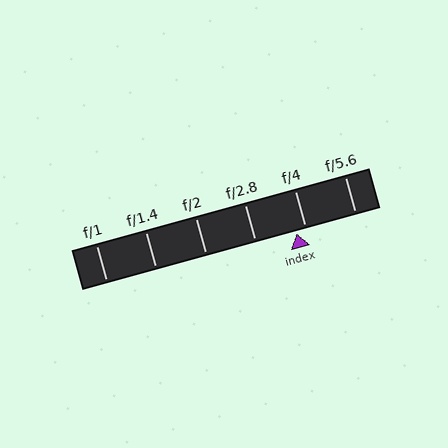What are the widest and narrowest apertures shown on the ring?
The widest aperture shown is f/1 and the narrowest is f/5.6.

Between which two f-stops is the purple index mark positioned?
The index mark is between f/2.8 and f/4.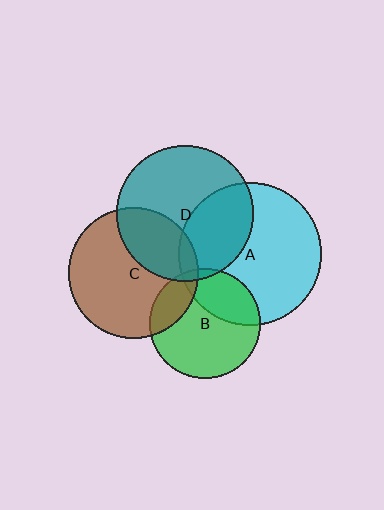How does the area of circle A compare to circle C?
Approximately 1.2 times.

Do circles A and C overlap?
Yes.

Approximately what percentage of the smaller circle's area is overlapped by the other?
Approximately 5%.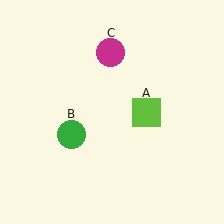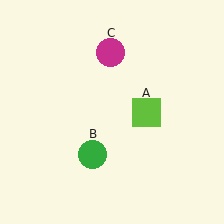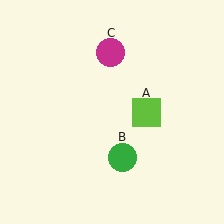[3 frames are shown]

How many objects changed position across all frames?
1 object changed position: green circle (object B).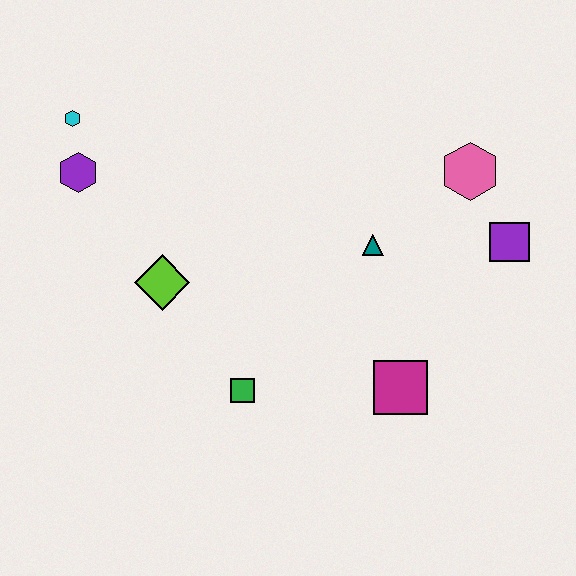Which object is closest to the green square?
The lime diamond is closest to the green square.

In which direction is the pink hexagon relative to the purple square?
The pink hexagon is above the purple square.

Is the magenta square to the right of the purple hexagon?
Yes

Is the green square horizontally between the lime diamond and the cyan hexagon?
No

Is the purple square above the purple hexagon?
No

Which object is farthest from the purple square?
The cyan hexagon is farthest from the purple square.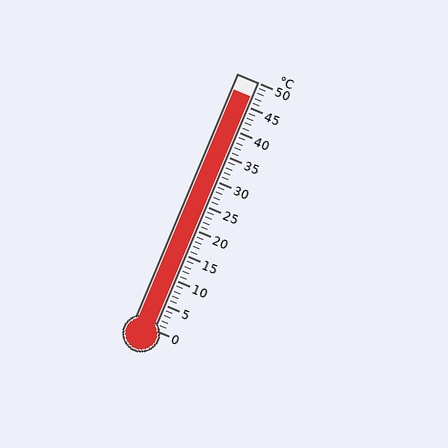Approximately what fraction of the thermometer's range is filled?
The thermometer is filled to approximately 95% of its range.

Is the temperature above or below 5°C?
The temperature is above 5°C.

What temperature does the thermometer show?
The thermometer shows approximately 47°C.